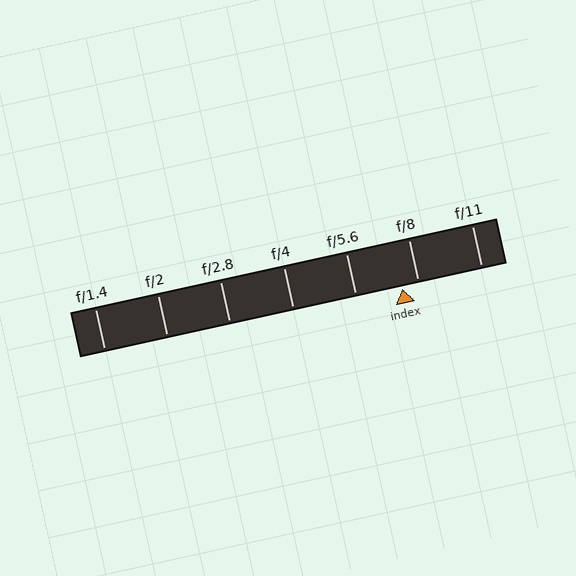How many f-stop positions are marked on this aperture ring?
There are 7 f-stop positions marked.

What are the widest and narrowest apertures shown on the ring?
The widest aperture shown is f/1.4 and the narrowest is f/11.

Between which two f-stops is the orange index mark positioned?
The index mark is between f/5.6 and f/8.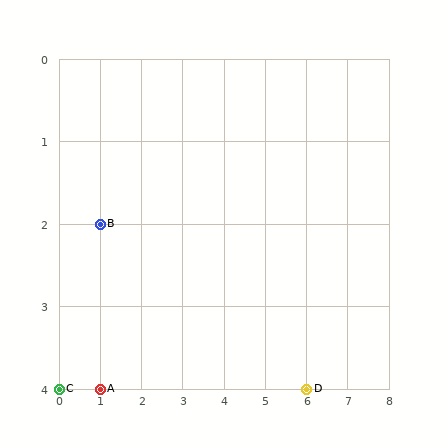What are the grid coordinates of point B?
Point B is at grid coordinates (1, 2).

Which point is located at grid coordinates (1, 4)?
Point A is at (1, 4).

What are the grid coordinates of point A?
Point A is at grid coordinates (1, 4).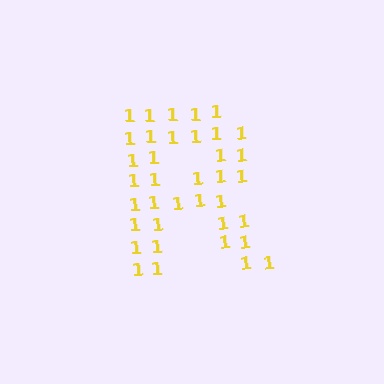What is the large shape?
The large shape is the letter R.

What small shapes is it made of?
It is made of small digit 1's.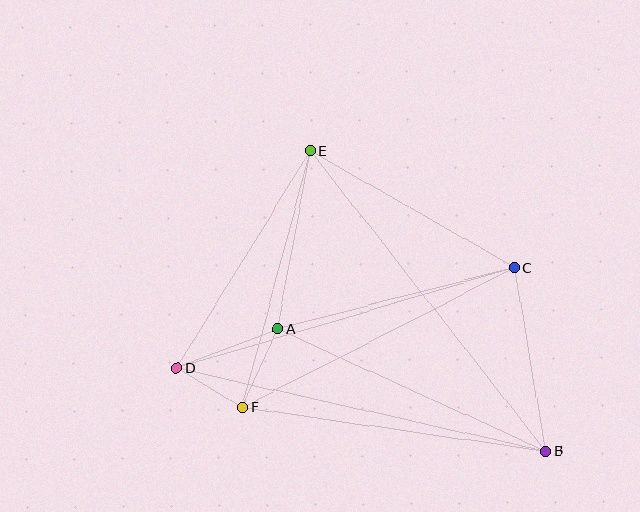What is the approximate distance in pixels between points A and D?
The distance between A and D is approximately 108 pixels.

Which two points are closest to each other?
Points D and F are closest to each other.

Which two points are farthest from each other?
Points B and E are farthest from each other.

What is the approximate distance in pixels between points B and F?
The distance between B and F is approximately 307 pixels.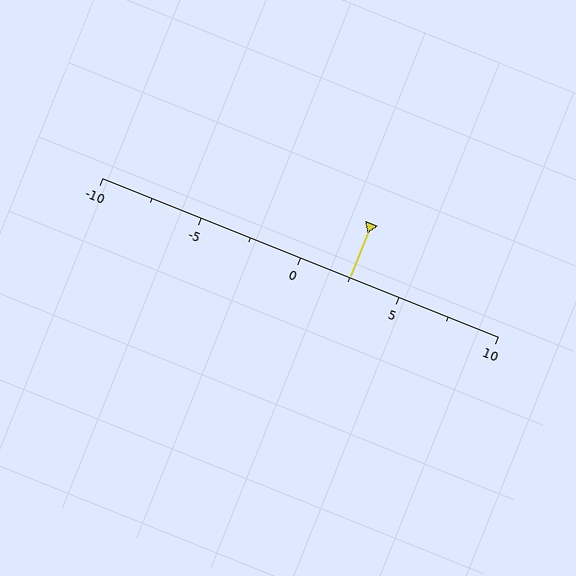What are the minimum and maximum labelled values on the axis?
The axis runs from -10 to 10.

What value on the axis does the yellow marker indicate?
The marker indicates approximately 2.5.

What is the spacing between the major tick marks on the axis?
The major ticks are spaced 5 apart.